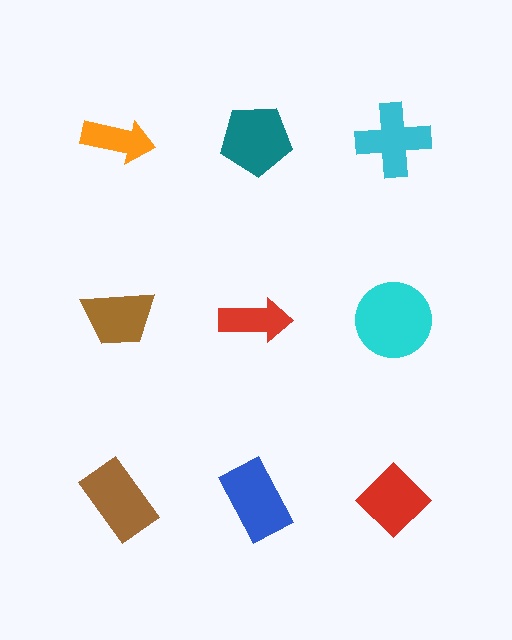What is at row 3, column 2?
A blue rectangle.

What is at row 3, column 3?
A red diamond.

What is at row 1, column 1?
An orange arrow.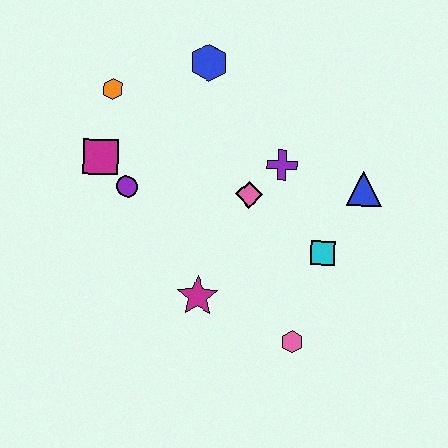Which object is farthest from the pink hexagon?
The orange hexagon is farthest from the pink hexagon.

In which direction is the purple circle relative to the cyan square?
The purple circle is to the left of the cyan square.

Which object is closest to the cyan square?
The blue triangle is closest to the cyan square.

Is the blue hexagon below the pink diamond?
No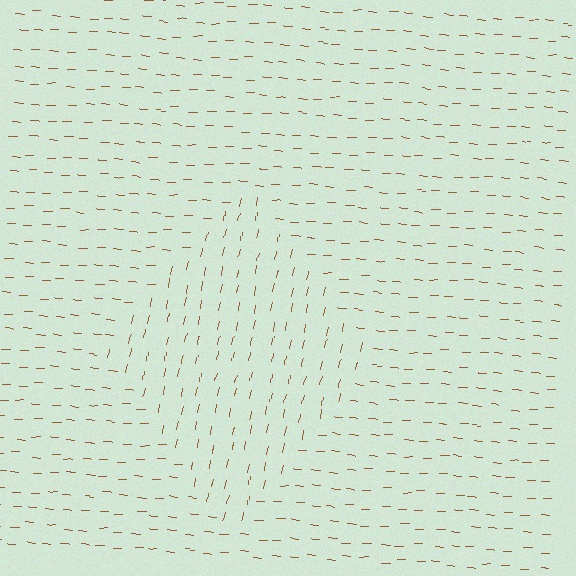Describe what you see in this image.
The image is filled with small brown line segments. A diamond region in the image has lines oriented differently from the surrounding lines, creating a visible texture boundary.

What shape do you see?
I see a diamond.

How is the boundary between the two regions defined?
The boundary is defined purely by a change in line orientation (approximately 80 degrees difference). All lines are the same color and thickness.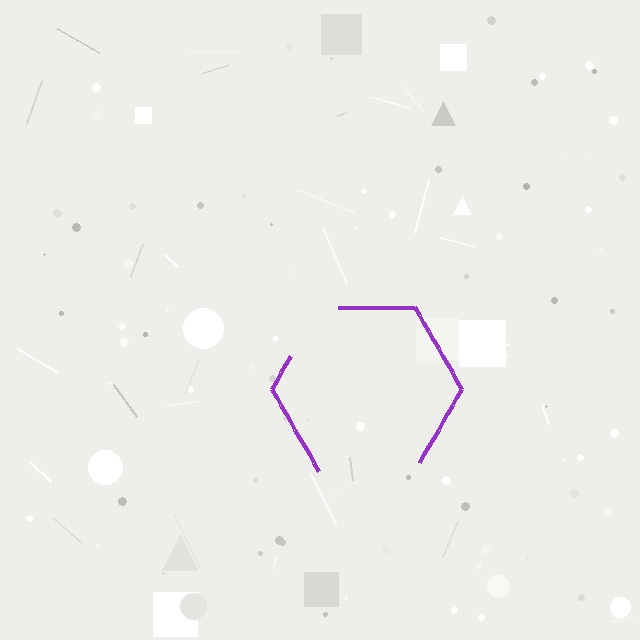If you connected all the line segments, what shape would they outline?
They would outline a hexagon.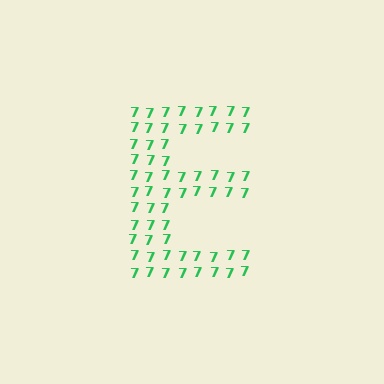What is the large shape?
The large shape is the letter E.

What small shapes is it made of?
It is made of small digit 7's.